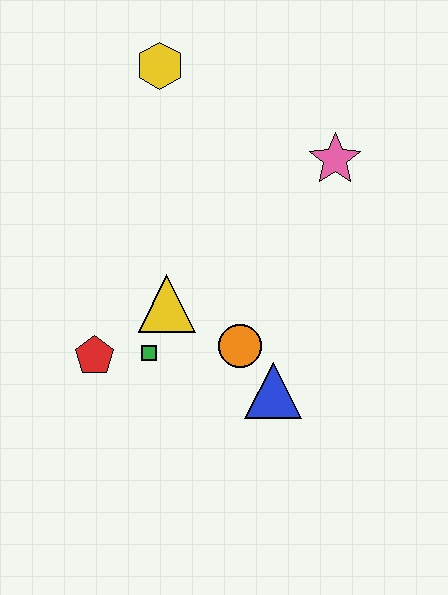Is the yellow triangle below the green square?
No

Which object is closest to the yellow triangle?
The green square is closest to the yellow triangle.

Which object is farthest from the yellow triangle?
The yellow hexagon is farthest from the yellow triangle.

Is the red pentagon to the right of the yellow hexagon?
No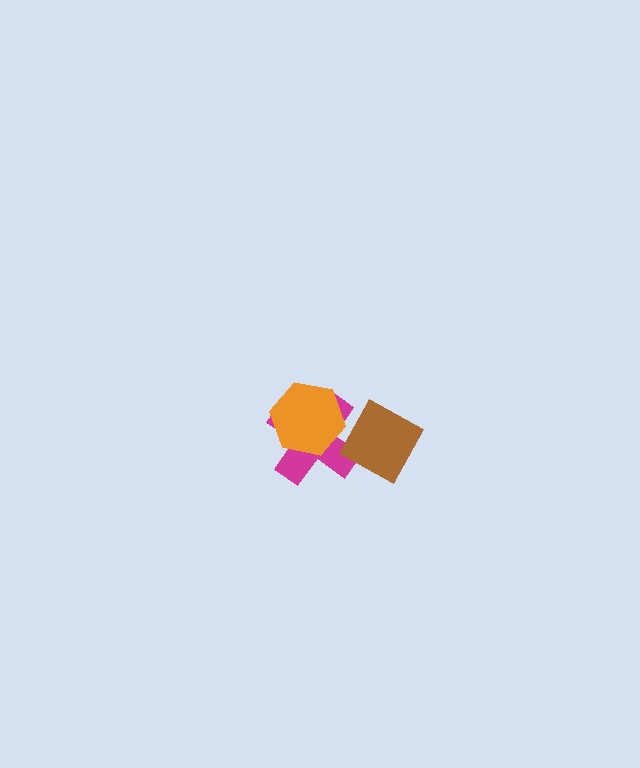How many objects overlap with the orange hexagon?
1 object overlaps with the orange hexagon.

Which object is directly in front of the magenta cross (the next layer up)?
The brown square is directly in front of the magenta cross.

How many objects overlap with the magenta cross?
2 objects overlap with the magenta cross.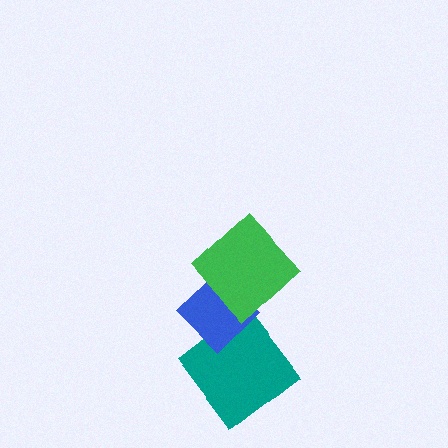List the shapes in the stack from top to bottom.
From top to bottom: the green diamond, the blue diamond, the teal diamond.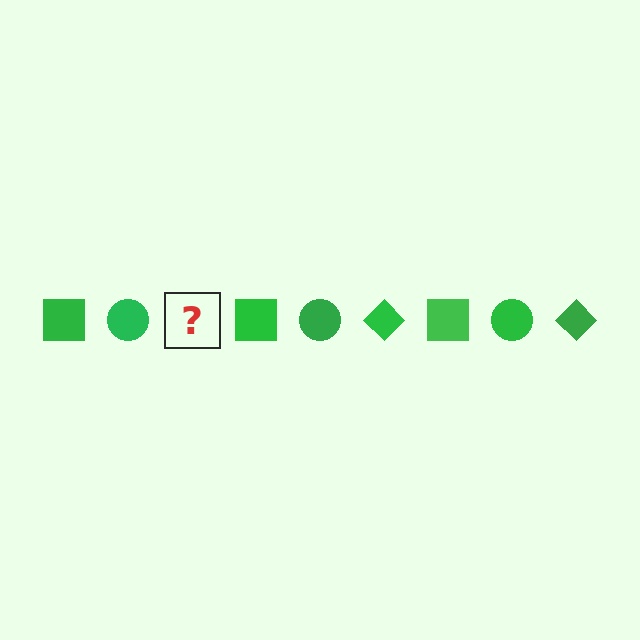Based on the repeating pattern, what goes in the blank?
The blank should be a green diamond.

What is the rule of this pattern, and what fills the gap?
The rule is that the pattern cycles through square, circle, diamond shapes in green. The gap should be filled with a green diamond.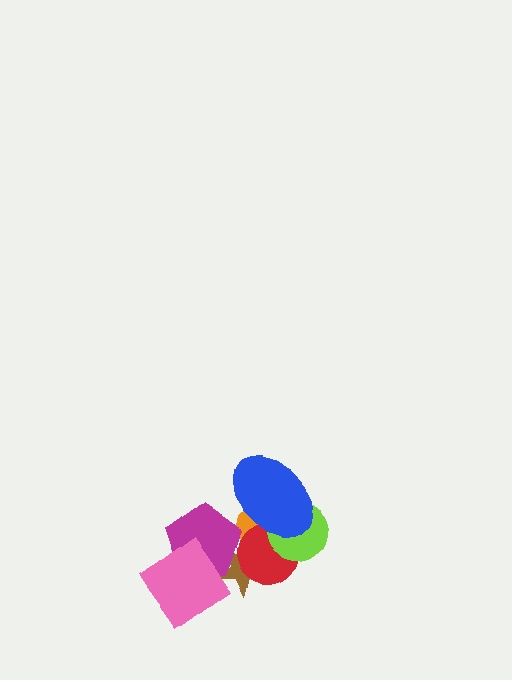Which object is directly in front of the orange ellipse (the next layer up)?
The red circle is directly in front of the orange ellipse.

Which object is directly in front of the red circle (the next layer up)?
The lime circle is directly in front of the red circle.